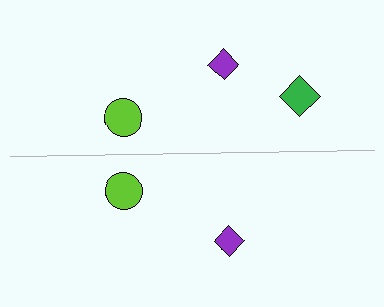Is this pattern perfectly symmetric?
No, the pattern is not perfectly symmetric. A green diamond is missing from the bottom side.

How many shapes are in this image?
There are 5 shapes in this image.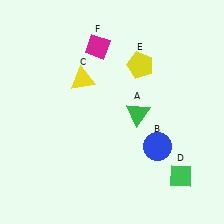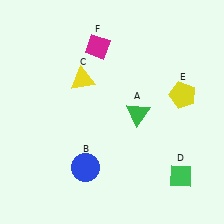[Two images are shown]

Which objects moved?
The objects that moved are: the blue circle (B), the yellow pentagon (E).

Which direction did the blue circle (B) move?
The blue circle (B) moved left.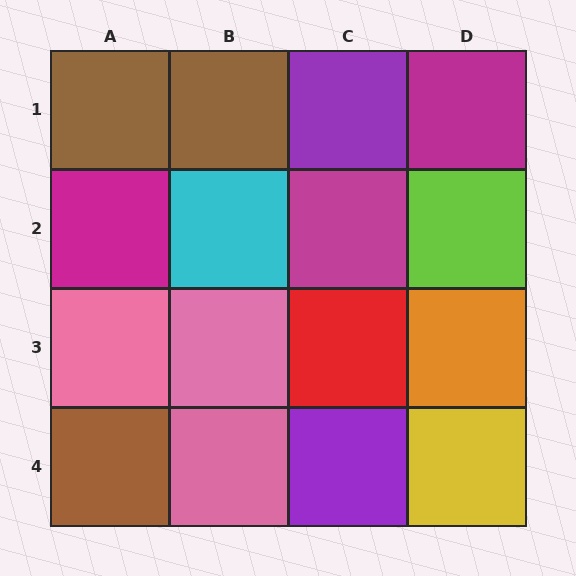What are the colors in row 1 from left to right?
Brown, brown, purple, magenta.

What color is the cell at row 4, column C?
Purple.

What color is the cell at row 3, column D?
Orange.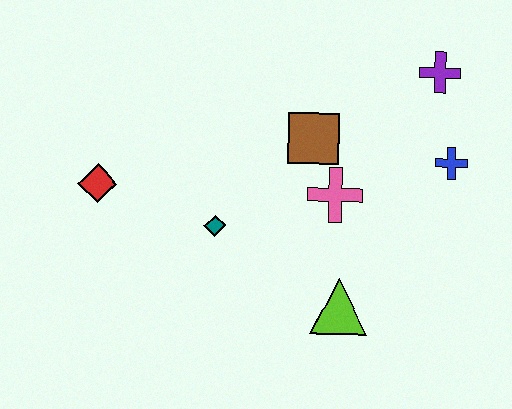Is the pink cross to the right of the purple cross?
No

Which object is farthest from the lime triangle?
The red diamond is farthest from the lime triangle.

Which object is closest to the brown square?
The pink cross is closest to the brown square.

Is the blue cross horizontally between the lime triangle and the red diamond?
No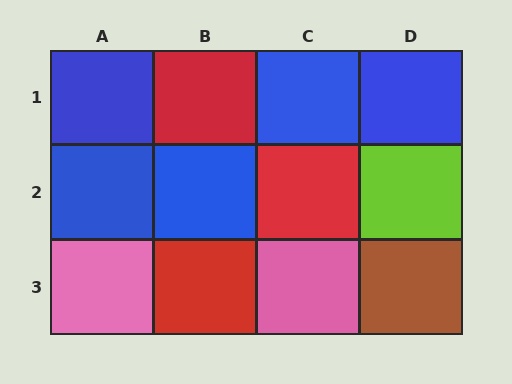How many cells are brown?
1 cell is brown.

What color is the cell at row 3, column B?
Red.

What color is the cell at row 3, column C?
Pink.